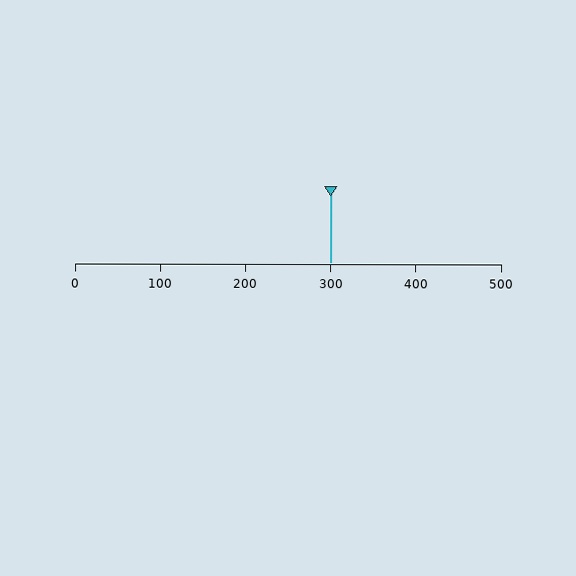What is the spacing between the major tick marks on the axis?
The major ticks are spaced 100 apart.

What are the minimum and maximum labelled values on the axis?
The axis runs from 0 to 500.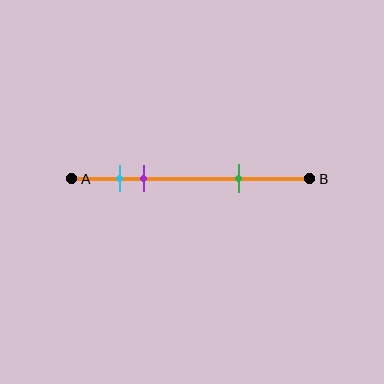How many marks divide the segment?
There are 3 marks dividing the segment.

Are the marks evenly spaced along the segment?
No, the marks are not evenly spaced.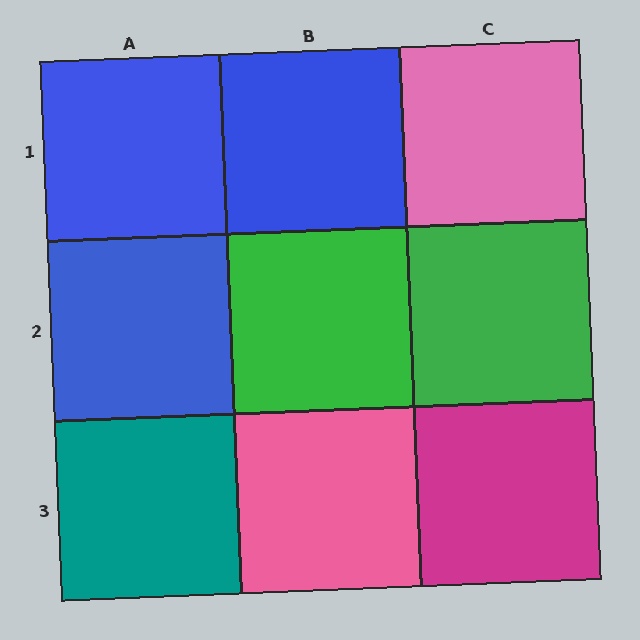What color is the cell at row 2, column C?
Green.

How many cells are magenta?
1 cell is magenta.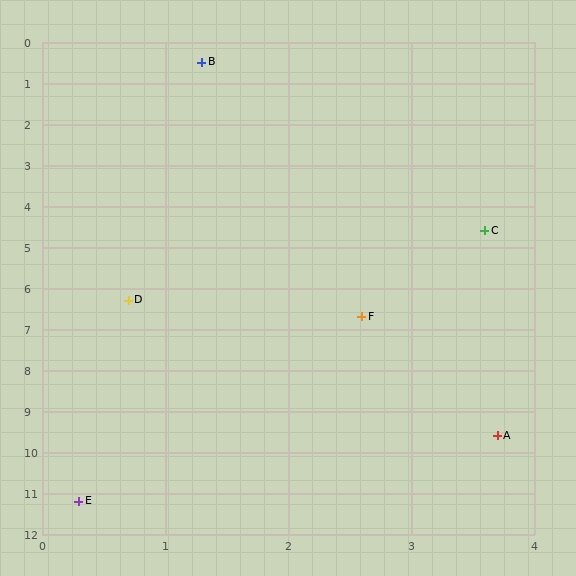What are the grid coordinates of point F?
Point F is at approximately (2.6, 6.7).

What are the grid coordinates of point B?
Point B is at approximately (1.3, 0.5).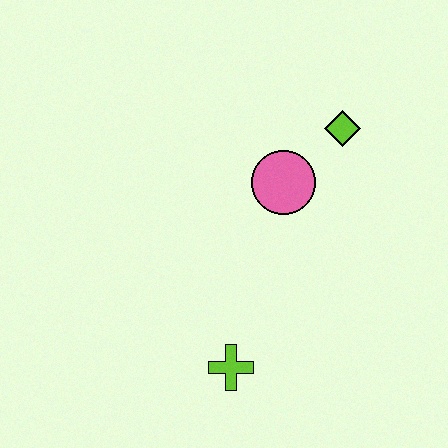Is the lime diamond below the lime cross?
No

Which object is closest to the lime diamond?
The pink circle is closest to the lime diamond.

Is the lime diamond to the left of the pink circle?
No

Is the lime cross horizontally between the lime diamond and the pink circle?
No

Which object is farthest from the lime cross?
The lime diamond is farthest from the lime cross.